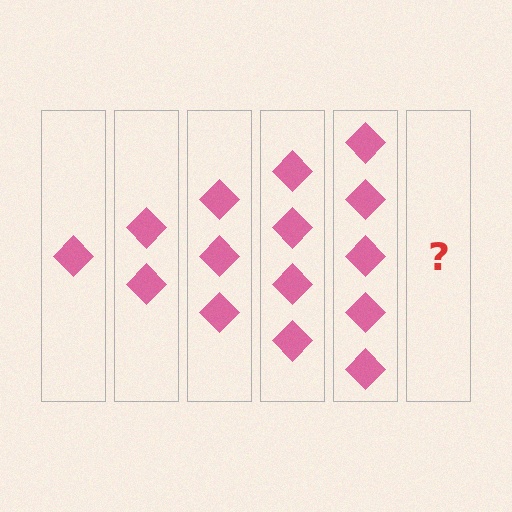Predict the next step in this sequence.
The next step is 6 diamonds.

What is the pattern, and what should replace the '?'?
The pattern is that each step adds one more diamond. The '?' should be 6 diamonds.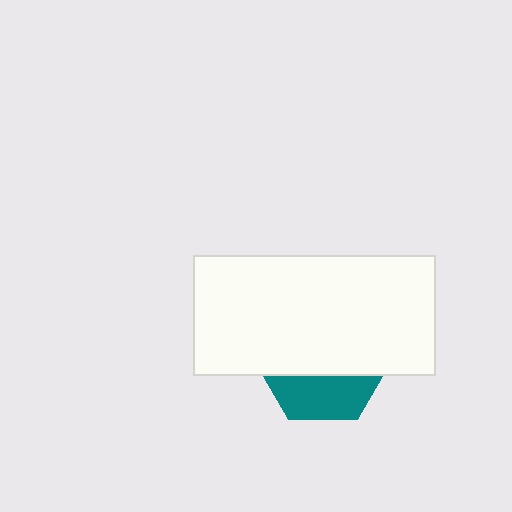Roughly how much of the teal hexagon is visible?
A small part of it is visible (roughly 33%).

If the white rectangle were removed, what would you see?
You would see the complete teal hexagon.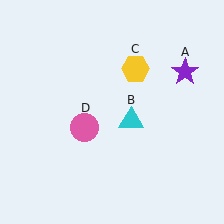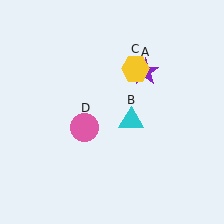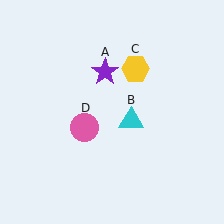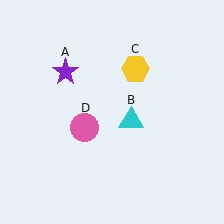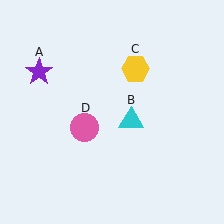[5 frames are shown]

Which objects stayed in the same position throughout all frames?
Cyan triangle (object B) and yellow hexagon (object C) and pink circle (object D) remained stationary.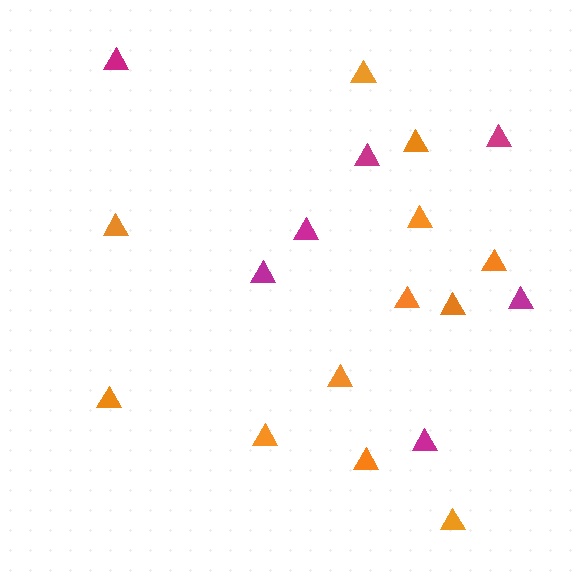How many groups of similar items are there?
There are 2 groups: one group of orange triangles (12) and one group of magenta triangles (7).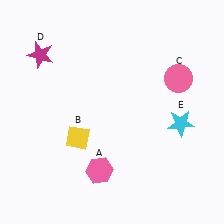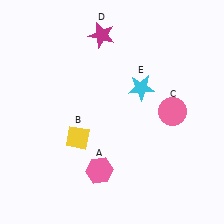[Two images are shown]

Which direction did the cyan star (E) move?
The cyan star (E) moved left.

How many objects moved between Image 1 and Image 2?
3 objects moved between the two images.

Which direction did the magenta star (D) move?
The magenta star (D) moved right.